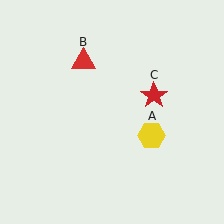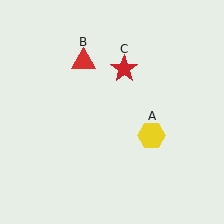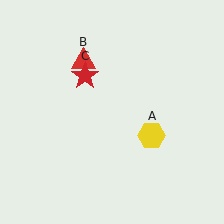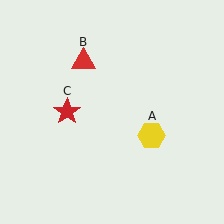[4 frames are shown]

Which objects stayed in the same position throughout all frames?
Yellow hexagon (object A) and red triangle (object B) remained stationary.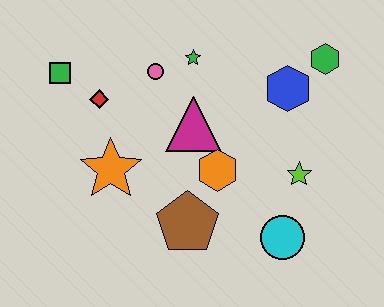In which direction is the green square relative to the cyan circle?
The green square is to the left of the cyan circle.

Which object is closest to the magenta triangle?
The orange hexagon is closest to the magenta triangle.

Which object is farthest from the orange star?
The green hexagon is farthest from the orange star.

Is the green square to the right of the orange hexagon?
No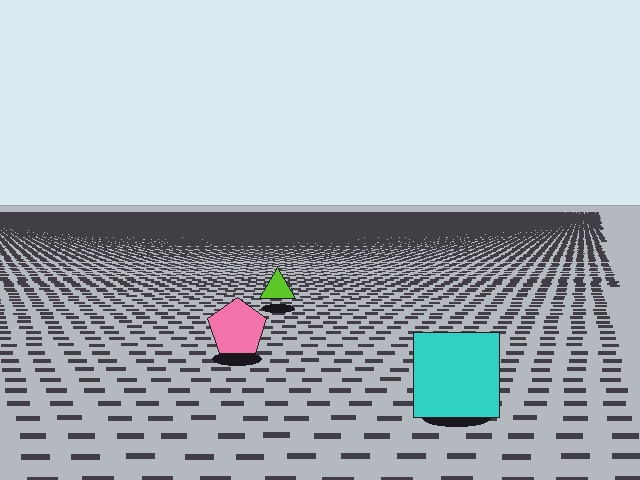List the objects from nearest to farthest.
From nearest to farthest: the cyan square, the pink pentagon, the lime triangle.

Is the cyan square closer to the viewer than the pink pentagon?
Yes. The cyan square is closer — you can tell from the texture gradient: the ground texture is coarser near it.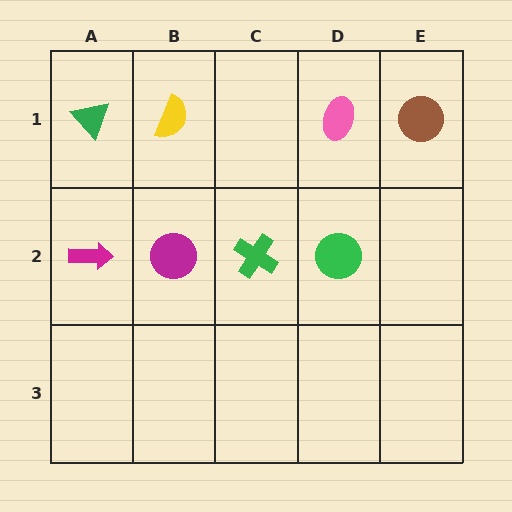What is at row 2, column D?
A green circle.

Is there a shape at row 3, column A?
No, that cell is empty.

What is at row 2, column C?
A green cross.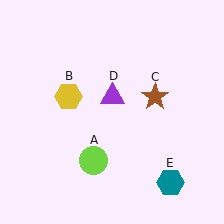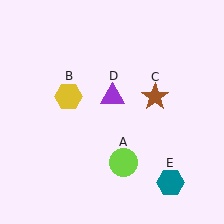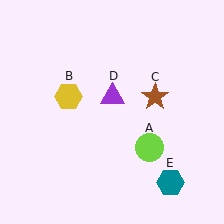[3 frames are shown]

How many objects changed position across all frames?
1 object changed position: lime circle (object A).